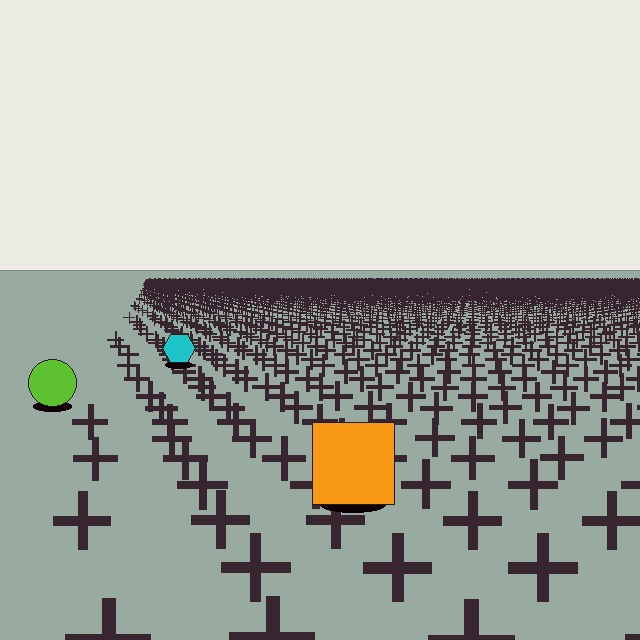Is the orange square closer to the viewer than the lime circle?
Yes. The orange square is closer — you can tell from the texture gradient: the ground texture is coarser near it.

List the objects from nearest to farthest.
From nearest to farthest: the orange square, the lime circle, the cyan hexagon.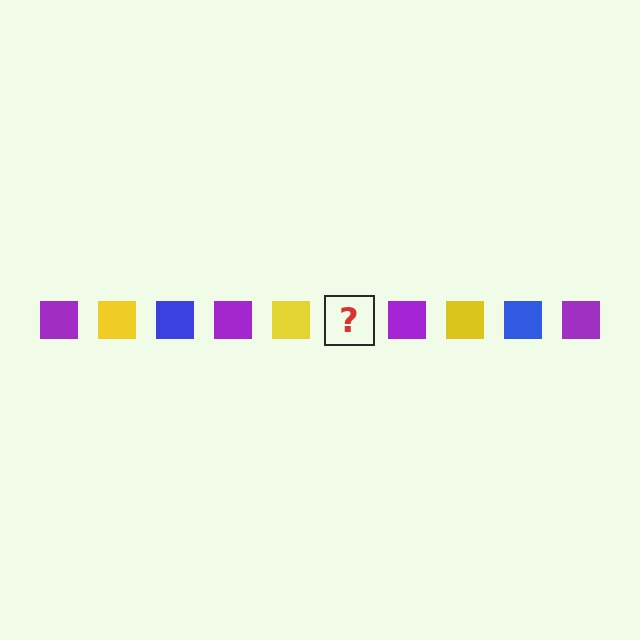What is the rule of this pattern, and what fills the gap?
The rule is that the pattern cycles through purple, yellow, blue squares. The gap should be filled with a blue square.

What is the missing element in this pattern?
The missing element is a blue square.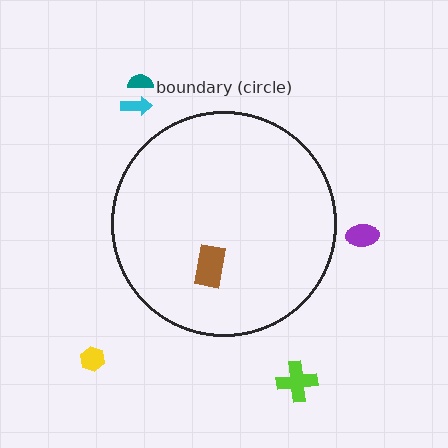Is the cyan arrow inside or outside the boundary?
Outside.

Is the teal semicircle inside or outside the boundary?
Outside.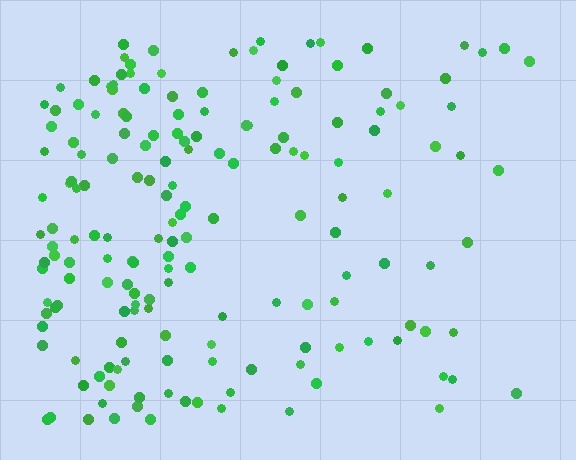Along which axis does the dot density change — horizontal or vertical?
Horizontal.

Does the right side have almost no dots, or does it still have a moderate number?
Still a moderate number, just noticeably fewer than the left.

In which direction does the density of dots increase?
From right to left, with the left side densest.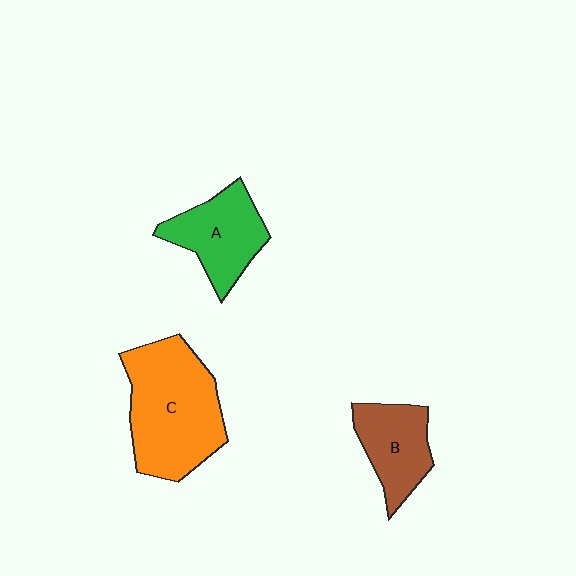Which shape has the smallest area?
Shape B (brown).